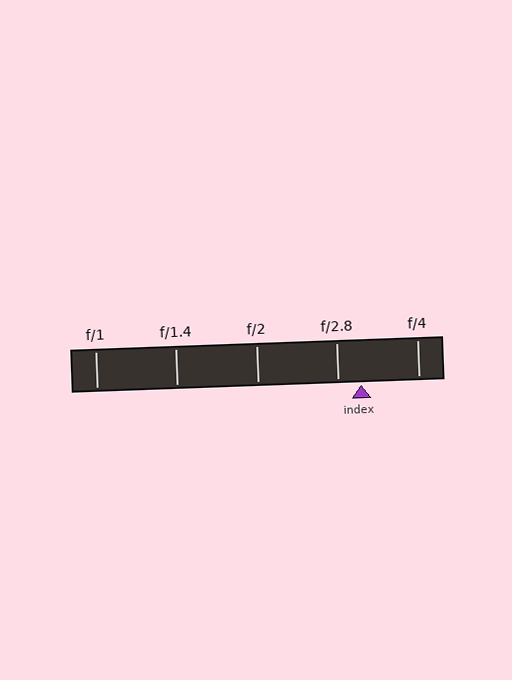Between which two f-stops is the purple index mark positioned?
The index mark is between f/2.8 and f/4.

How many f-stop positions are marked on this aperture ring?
There are 5 f-stop positions marked.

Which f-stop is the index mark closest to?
The index mark is closest to f/2.8.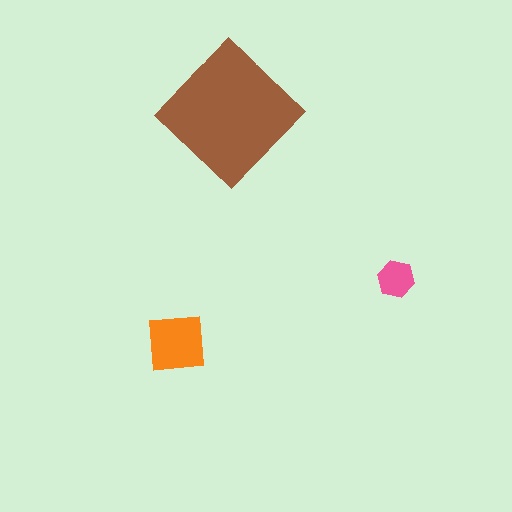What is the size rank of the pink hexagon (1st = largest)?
3rd.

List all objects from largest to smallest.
The brown diamond, the orange square, the pink hexagon.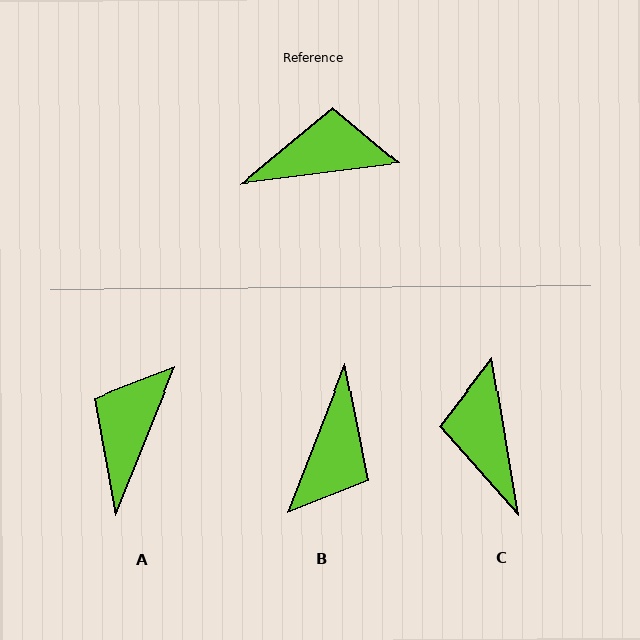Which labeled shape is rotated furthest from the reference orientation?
B, about 118 degrees away.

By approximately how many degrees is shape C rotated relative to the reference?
Approximately 92 degrees counter-clockwise.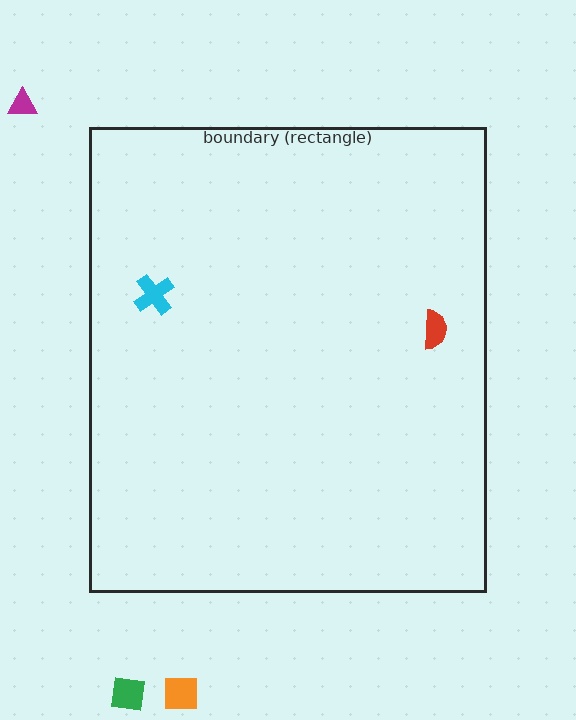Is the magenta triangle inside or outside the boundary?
Outside.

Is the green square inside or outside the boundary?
Outside.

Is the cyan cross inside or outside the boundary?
Inside.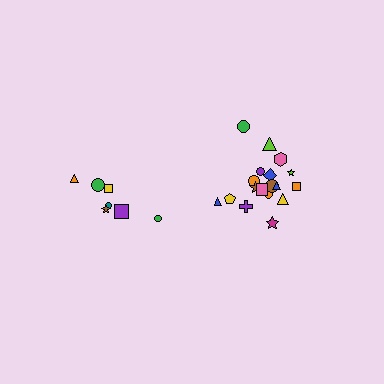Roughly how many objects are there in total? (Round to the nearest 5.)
Roughly 25 objects in total.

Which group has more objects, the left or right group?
The right group.